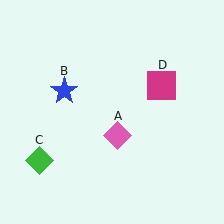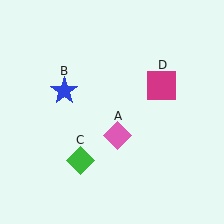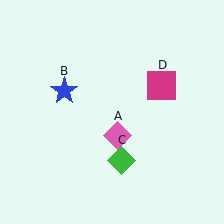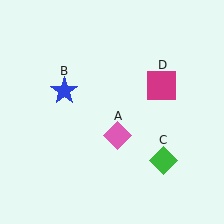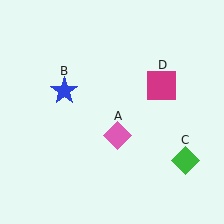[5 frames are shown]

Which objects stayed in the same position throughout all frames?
Pink diamond (object A) and blue star (object B) and magenta square (object D) remained stationary.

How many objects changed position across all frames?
1 object changed position: green diamond (object C).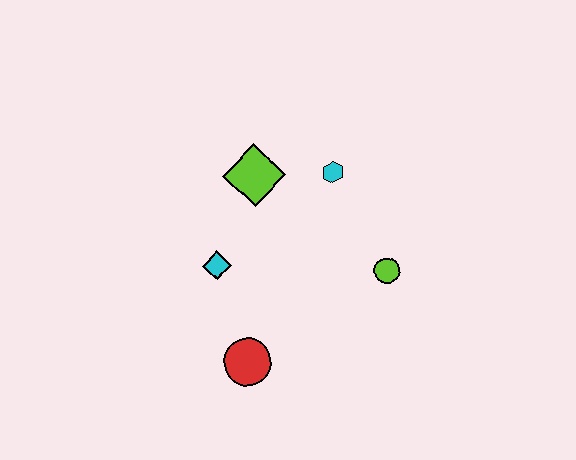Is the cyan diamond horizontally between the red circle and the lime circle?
No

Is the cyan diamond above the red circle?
Yes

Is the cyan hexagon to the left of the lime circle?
Yes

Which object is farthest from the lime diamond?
The red circle is farthest from the lime diamond.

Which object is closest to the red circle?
The cyan diamond is closest to the red circle.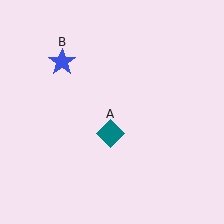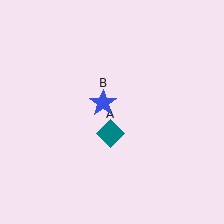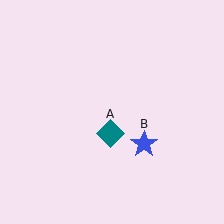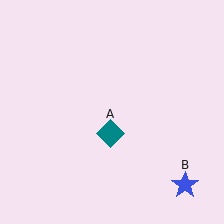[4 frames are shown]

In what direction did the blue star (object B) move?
The blue star (object B) moved down and to the right.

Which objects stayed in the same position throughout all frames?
Teal diamond (object A) remained stationary.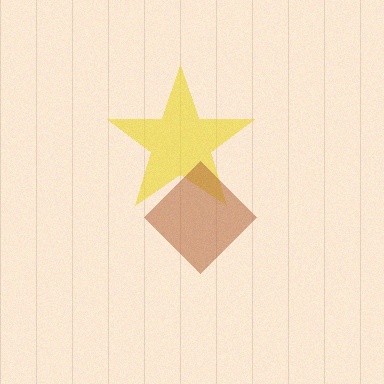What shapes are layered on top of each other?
The layered shapes are: a yellow star, a brown diamond.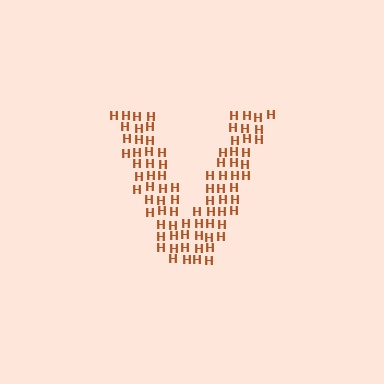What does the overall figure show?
The overall figure shows the letter V.